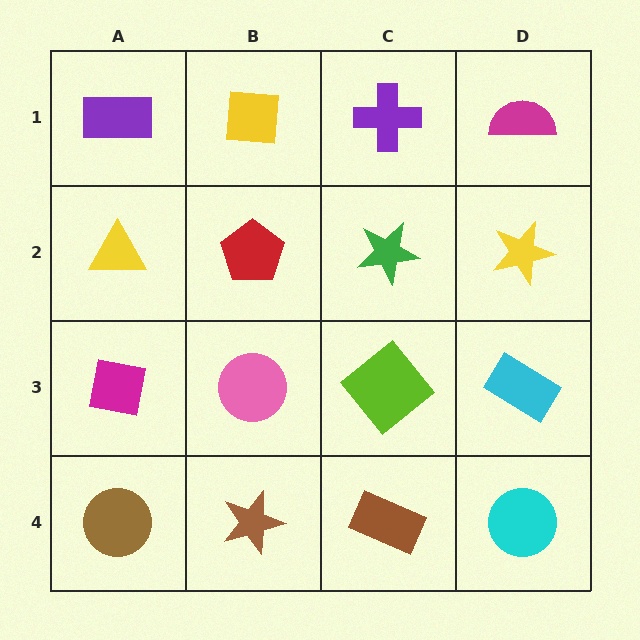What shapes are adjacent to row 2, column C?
A purple cross (row 1, column C), a lime diamond (row 3, column C), a red pentagon (row 2, column B), a yellow star (row 2, column D).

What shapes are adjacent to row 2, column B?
A yellow square (row 1, column B), a pink circle (row 3, column B), a yellow triangle (row 2, column A), a green star (row 2, column C).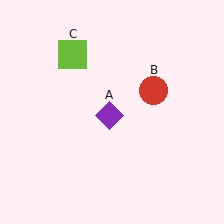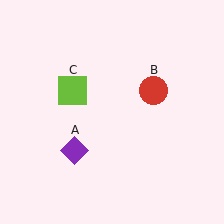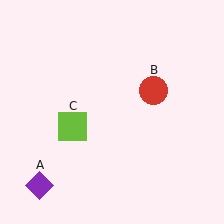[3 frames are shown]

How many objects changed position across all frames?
2 objects changed position: purple diamond (object A), lime square (object C).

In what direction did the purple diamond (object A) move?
The purple diamond (object A) moved down and to the left.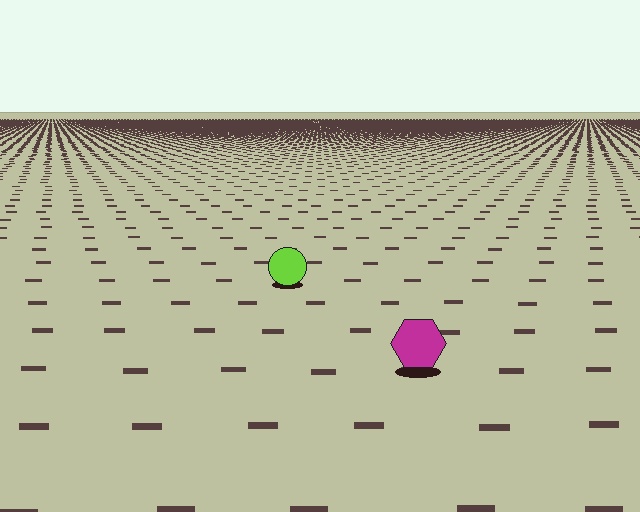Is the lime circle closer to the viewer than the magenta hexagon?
No. The magenta hexagon is closer — you can tell from the texture gradient: the ground texture is coarser near it.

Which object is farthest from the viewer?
The lime circle is farthest from the viewer. It appears smaller and the ground texture around it is denser.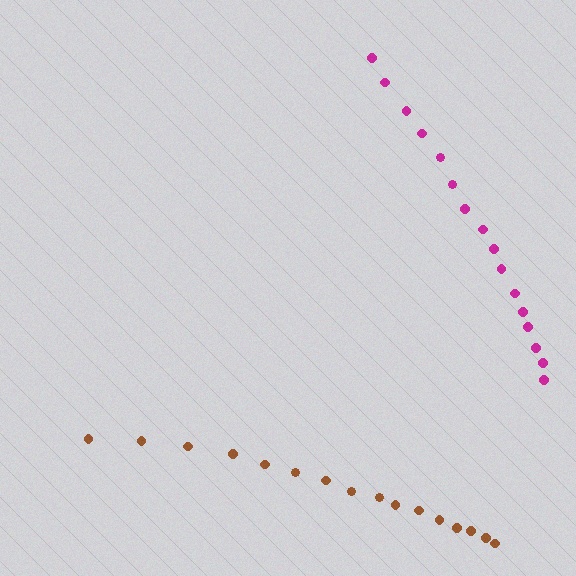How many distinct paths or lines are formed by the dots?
There are 2 distinct paths.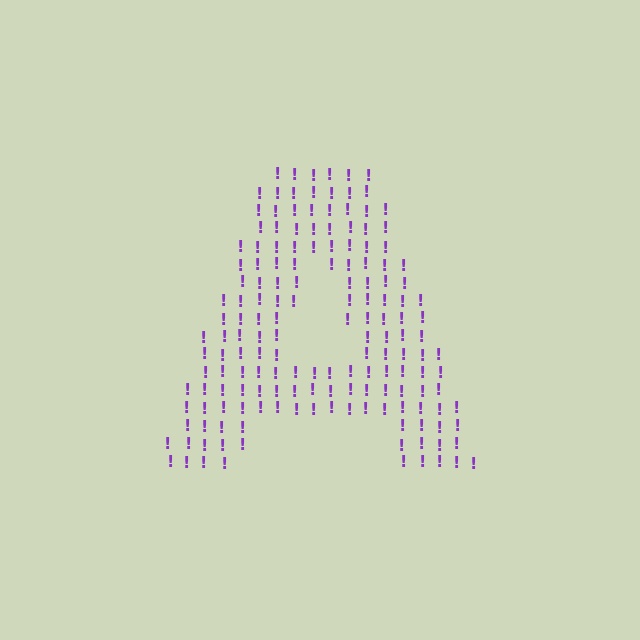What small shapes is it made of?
It is made of small exclamation marks.